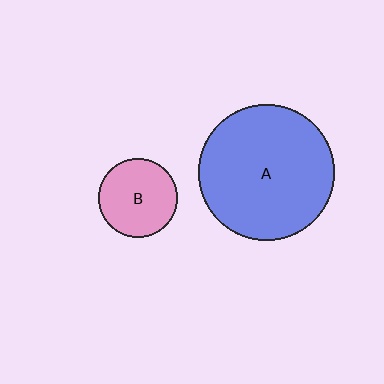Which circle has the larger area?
Circle A (blue).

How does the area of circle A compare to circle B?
Approximately 3.0 times.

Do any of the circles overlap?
No, none of the circles overlap.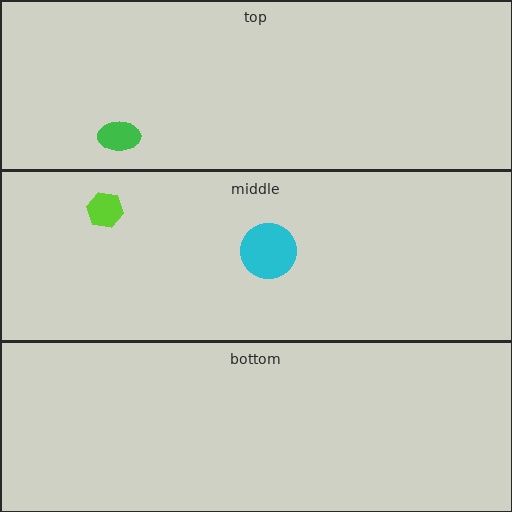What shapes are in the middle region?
The cyan circle, the lime hexagon.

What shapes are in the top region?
The green ellipse.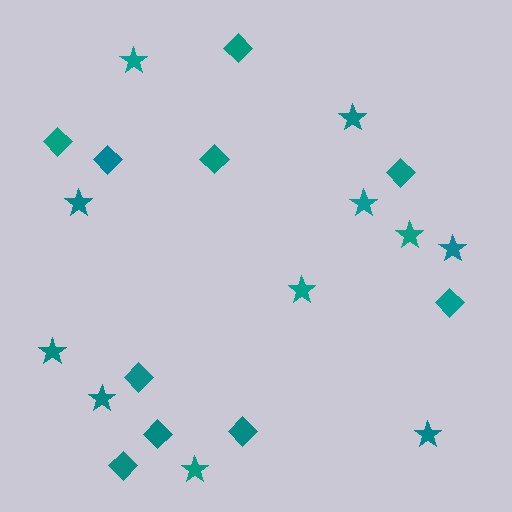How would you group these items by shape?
There are 2 groups: one group of stars (11) and one group of diamonds (10).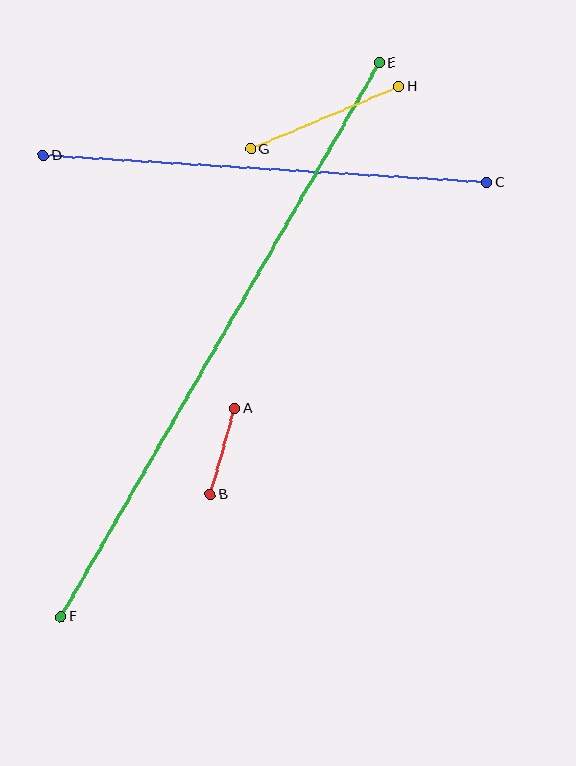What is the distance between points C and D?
The distance is approximately 444 pixels.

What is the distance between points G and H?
The distance is approximately 161 pixels.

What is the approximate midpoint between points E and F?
The midpoint is at approximately (220, 340) pixels.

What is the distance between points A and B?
The distance is approximately 90 pixels.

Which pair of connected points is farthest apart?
Points E and F are farthest apart.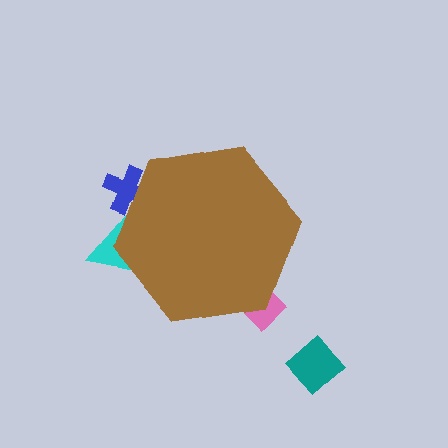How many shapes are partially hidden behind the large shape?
3 shapes are partially hidden.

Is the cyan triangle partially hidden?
Yes, the cyan triangle is partially hidden behind the brown hexagon.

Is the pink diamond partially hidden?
Yes, the pink diamond is partially hidden behind the brown hexagon.